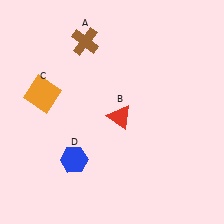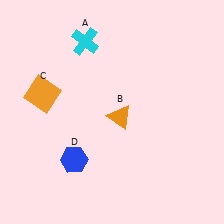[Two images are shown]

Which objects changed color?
A changed from brown to cyan. B changed from red to orange.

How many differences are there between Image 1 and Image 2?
There are 2 differences between the two images.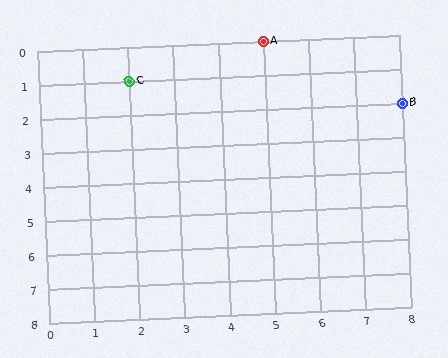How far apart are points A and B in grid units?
Points A and B are 3 columns and 2 rows apart (about 3.6 grid units diagonally).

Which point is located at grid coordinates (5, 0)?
Point A is at (5, 0).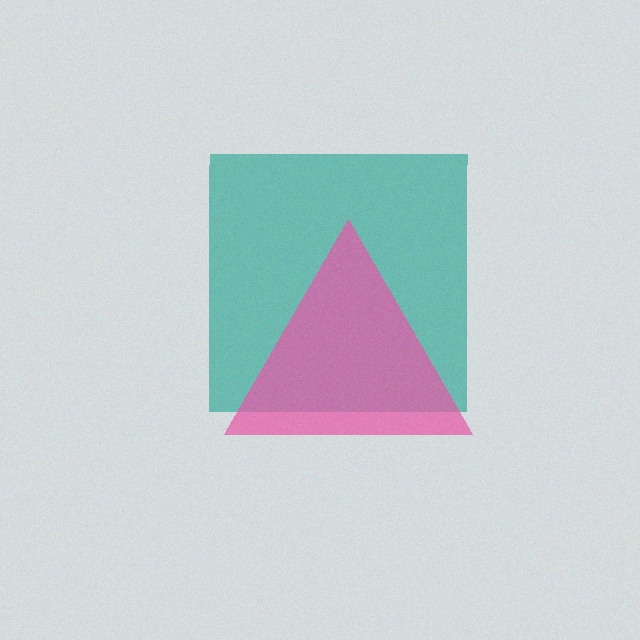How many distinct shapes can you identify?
There are 2 distinct shapes: a teal square, a pink triangle.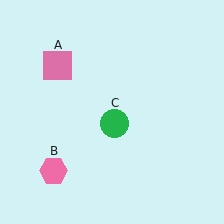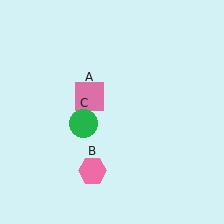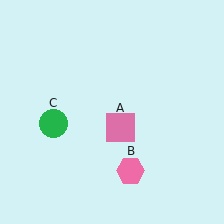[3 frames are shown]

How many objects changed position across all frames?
3 objects changed position: pink square (object A), pink hexagon (object B), green circle (object C).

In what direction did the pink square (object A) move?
The pink square (object A) moved down and to the right.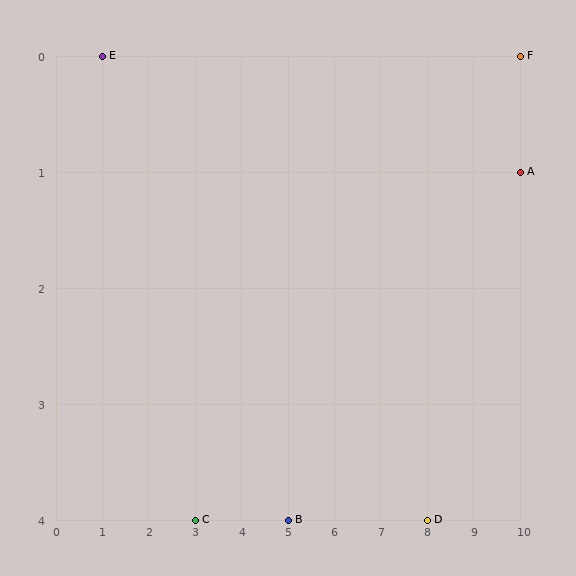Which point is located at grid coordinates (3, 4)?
Point C is at (3, 4).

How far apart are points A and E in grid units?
Points A and E are 9 columns and 1 row apart (about 9.1 grid units diagonally).